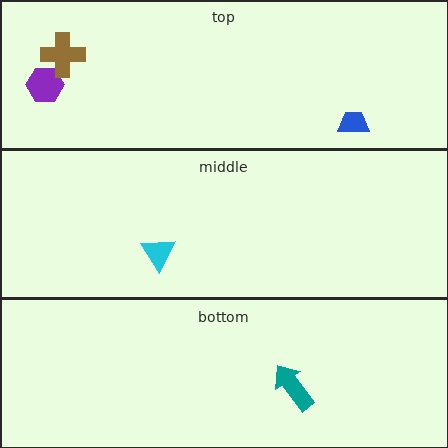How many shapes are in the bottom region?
1.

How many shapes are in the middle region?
1.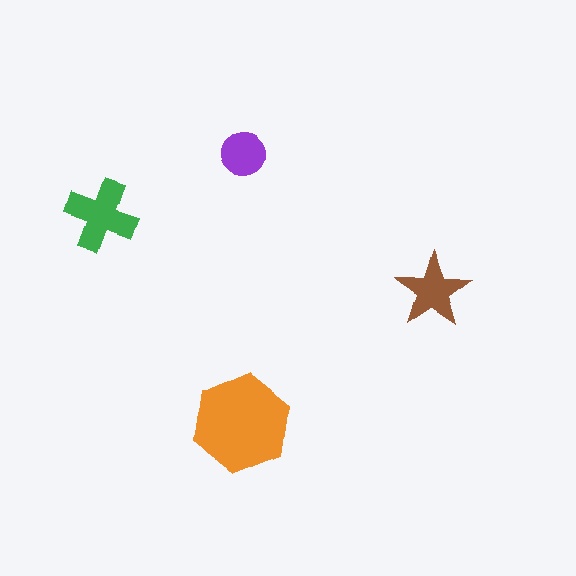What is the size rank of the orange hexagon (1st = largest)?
1st.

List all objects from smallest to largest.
The purple circle, the brown star, the green cross, the orange hexagon.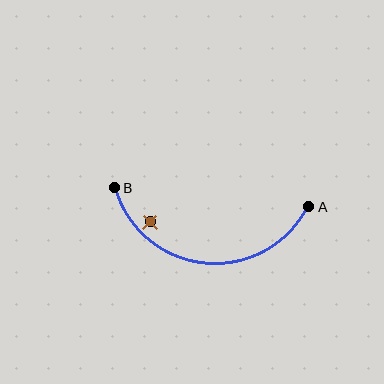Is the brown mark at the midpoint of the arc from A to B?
No — the brown mark does not lie on the arc at all. It sits slightly inside the curve.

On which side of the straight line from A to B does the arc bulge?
The arc bulges below the straight line connecting A and B.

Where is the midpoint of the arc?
The arc midpoint is the point on the curve farthest from the straight line joining A and B. It sits below that line.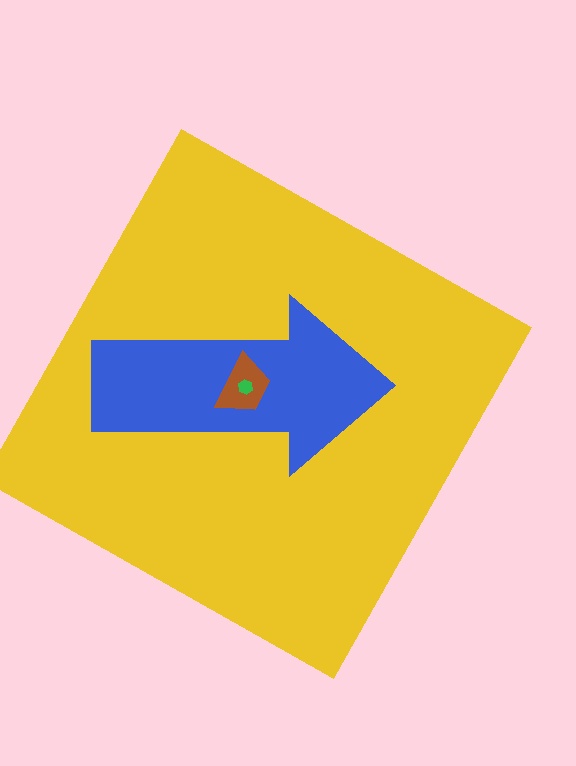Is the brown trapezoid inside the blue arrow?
Yes.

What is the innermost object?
The green hexagon.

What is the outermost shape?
The yellow square.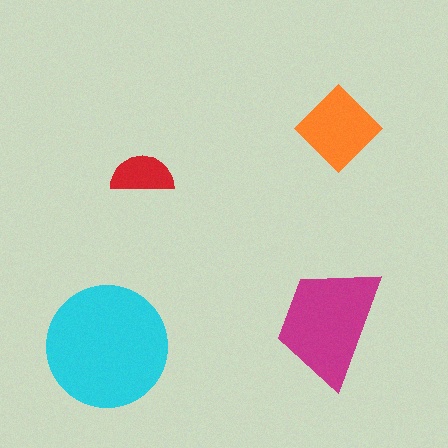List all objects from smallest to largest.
The red semicircle, the orange diamond, the magenta trapezoid, the cyan circle.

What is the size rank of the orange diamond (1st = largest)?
3rd.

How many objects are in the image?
There are 4 objects in the image.